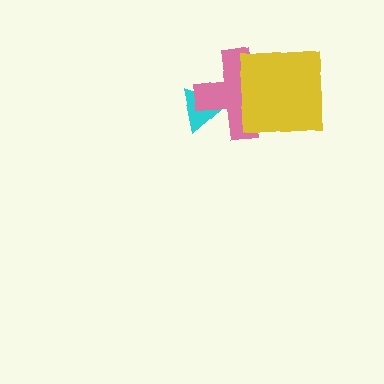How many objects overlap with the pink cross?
2 objects overlap with the pink cross.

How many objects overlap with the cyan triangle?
1 object overlaps with the cyan triangle.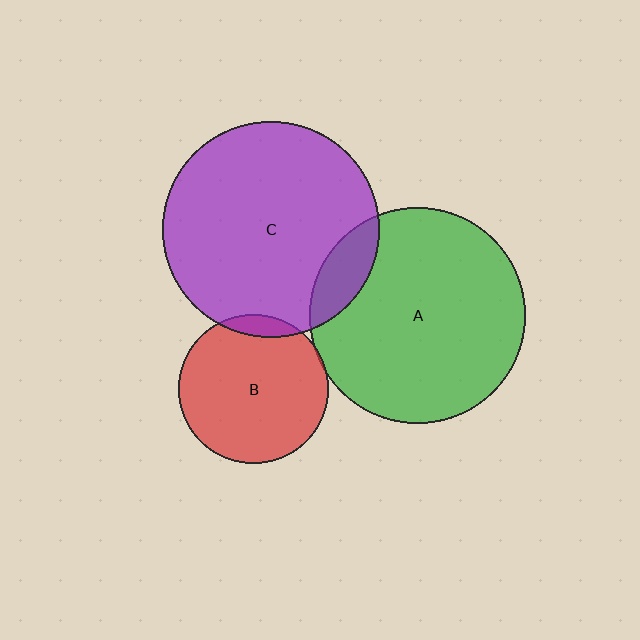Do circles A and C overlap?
Yes.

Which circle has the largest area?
Circle C (purple).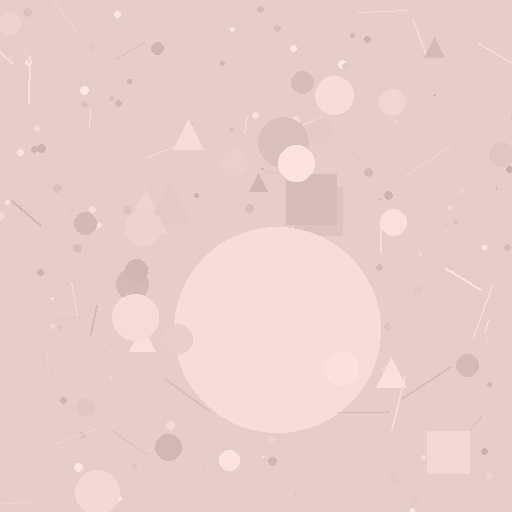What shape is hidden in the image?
A circle is hidden in the image.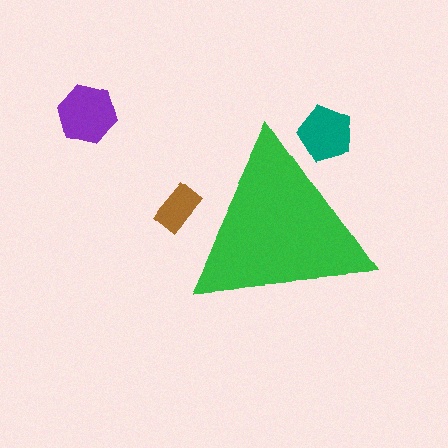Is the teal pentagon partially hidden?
Yes, the teal pentagon is partially hidden behind the green triangle.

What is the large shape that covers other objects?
A green triangle.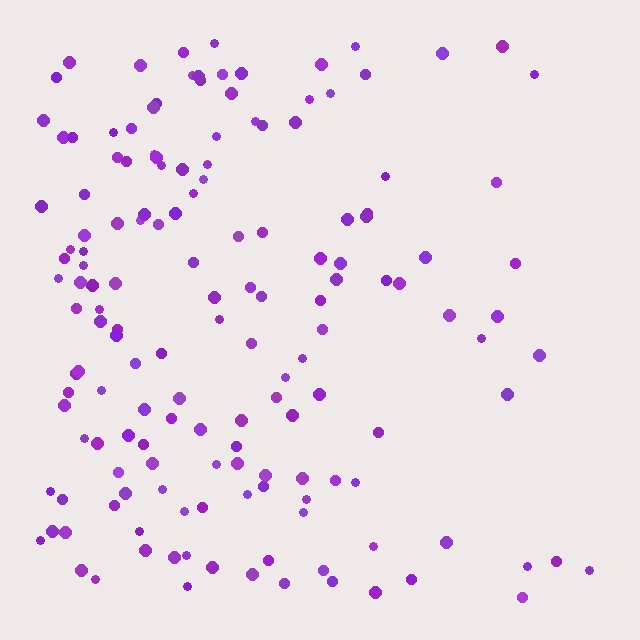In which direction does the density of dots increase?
From right to left, with the left side densest.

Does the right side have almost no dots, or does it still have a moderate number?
Still a moderate number, just noticeably fewer than the left.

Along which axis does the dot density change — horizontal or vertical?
Horizontal.